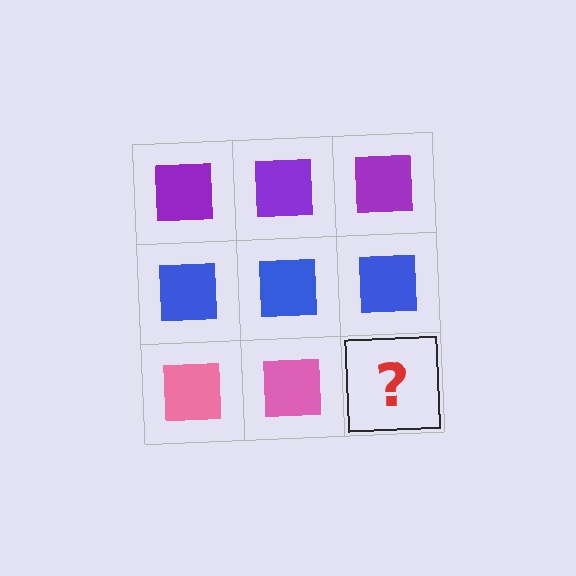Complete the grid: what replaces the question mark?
The question mark should be replaced with a pink square.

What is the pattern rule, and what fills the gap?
The rule is that each row has a consistent color. The gap should be filled with a pink square.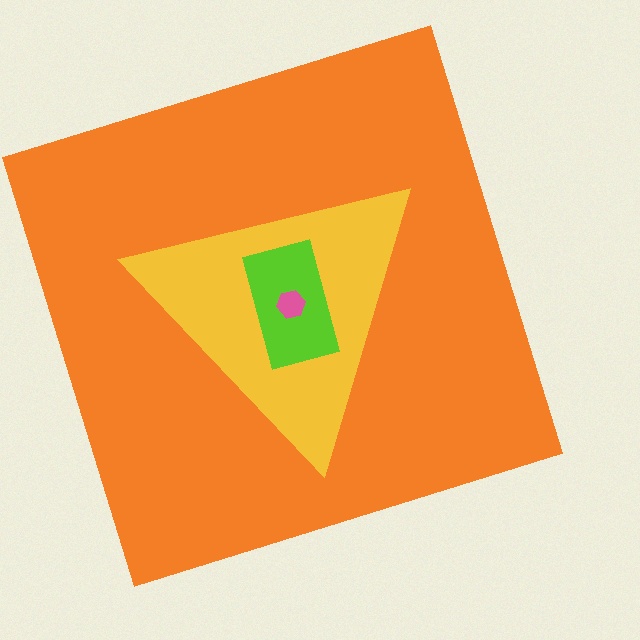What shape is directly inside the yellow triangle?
The lime rectangle.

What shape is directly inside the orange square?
The yellow triangle.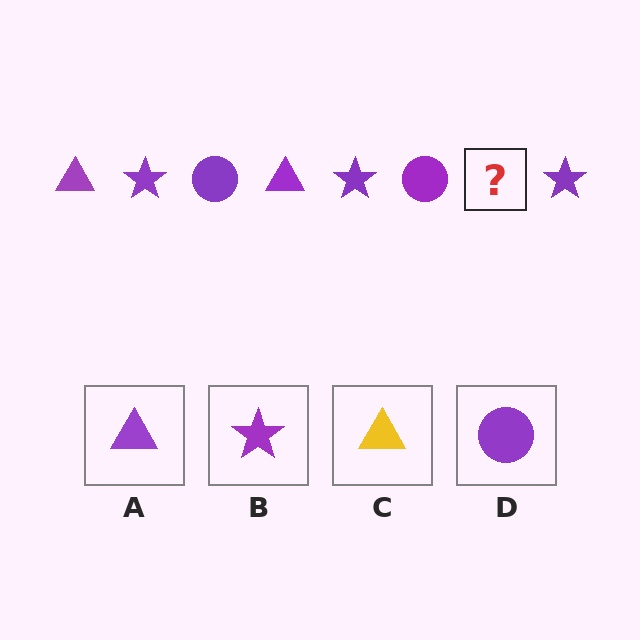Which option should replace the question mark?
Option A.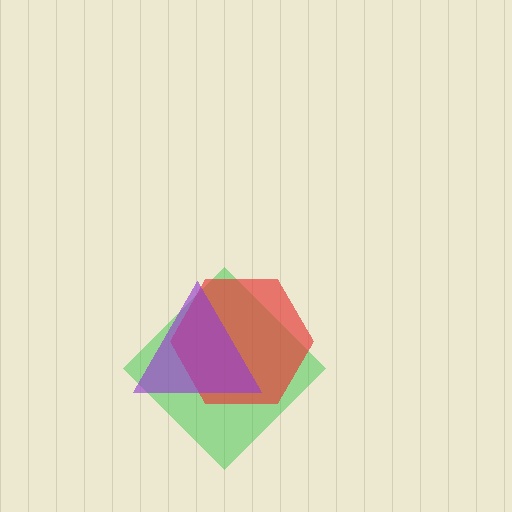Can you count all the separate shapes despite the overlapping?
Yes, there are 3 separate shapes.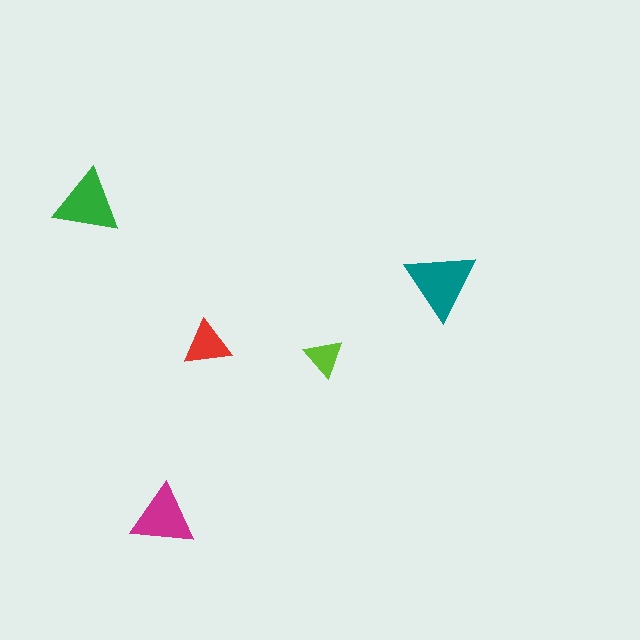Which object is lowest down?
The magenta triangle is bottommost.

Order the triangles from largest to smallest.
the teal one, the green one, the magenta one, the red one, the lime one.